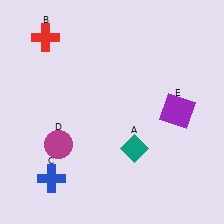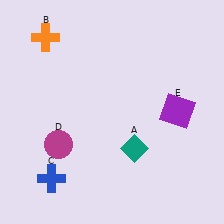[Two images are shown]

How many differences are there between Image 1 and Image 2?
There is 1 difference between the two images.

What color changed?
The cross (B) changed from red in Image 1 to orange in Image 2.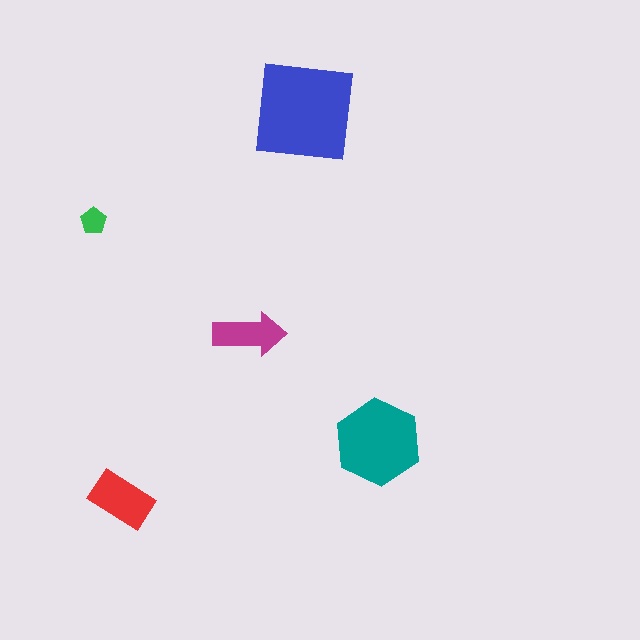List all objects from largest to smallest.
The blue square, the teal hexagon, the red rectangle, the magenta arrow, the green pentagon.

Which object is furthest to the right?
The teal hexagon is rightmost.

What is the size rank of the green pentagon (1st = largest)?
5th.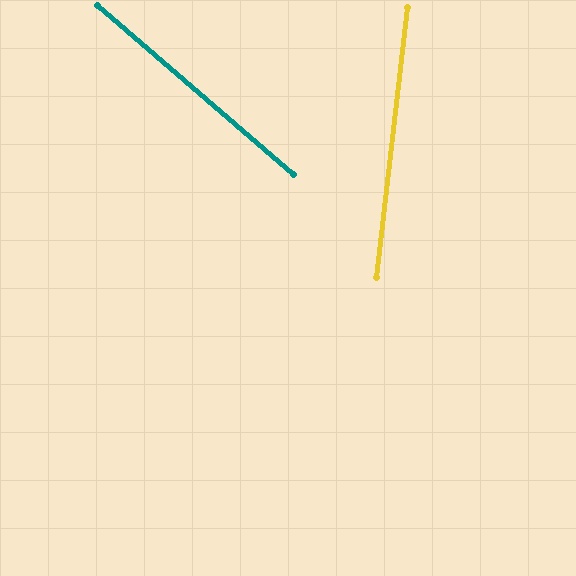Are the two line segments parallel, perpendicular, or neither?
Neither parallel nor perpendicular — they differ by about 56°.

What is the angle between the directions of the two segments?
Approximately 56 degrees.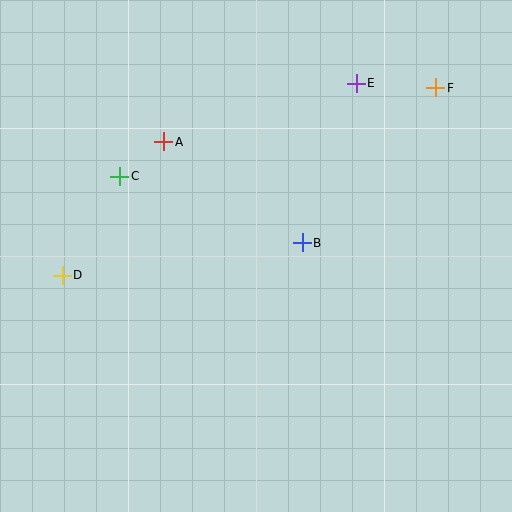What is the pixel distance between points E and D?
The distance between E and D is 351 pixels.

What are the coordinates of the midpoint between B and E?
The midpoint between B and E is at (329, 163).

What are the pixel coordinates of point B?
Point B is at (302, 243).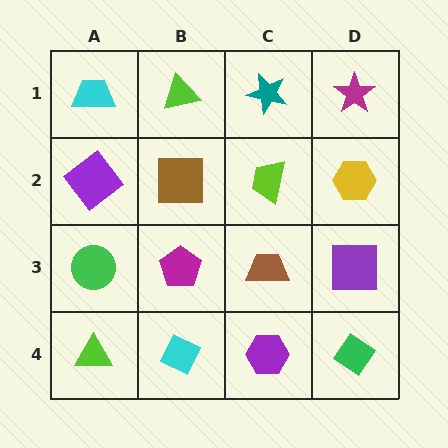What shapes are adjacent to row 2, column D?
A magenta star (row 1, column D), a purple square (row 3, column D), a lime trapezoid (row 2, column C).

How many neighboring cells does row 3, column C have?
4.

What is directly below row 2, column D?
A purple square.